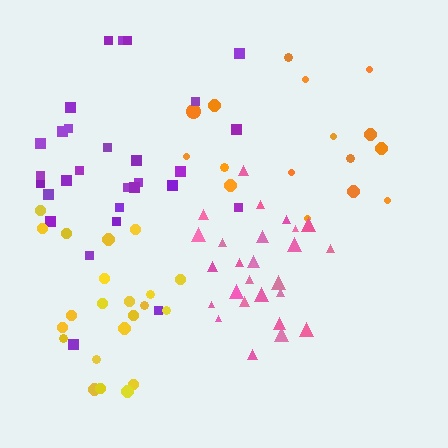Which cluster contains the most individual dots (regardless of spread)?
Purple (29).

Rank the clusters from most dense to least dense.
pink, yellow, purple, orange.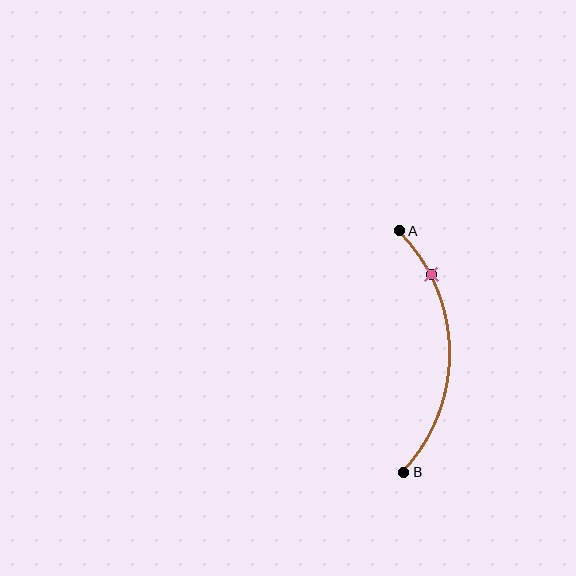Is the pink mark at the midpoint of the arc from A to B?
No. The pink mark lies on the arc but is closer to endpoint A. The arc midpoint would be at the point on the curve equidistant along the arc from both A and B.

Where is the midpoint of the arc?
The arc midpoint is the point on the curve farthest from the straight line joining A and B. It sits to the right of that line.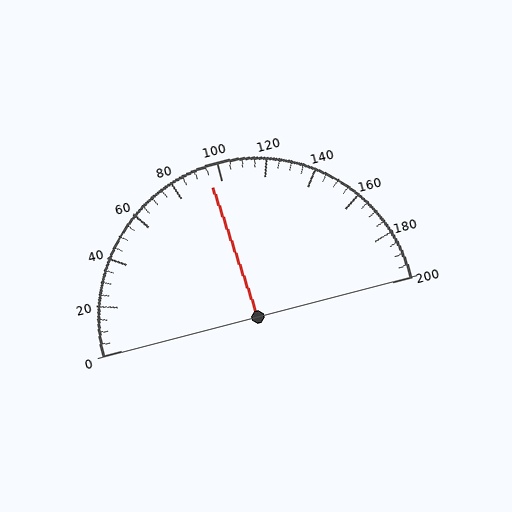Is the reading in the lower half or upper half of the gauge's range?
The reading is in the lower half of the range (0 to 200).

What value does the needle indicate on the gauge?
The needle indicates approximately 95.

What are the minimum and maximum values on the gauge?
The gauge ranges from 0 to 200.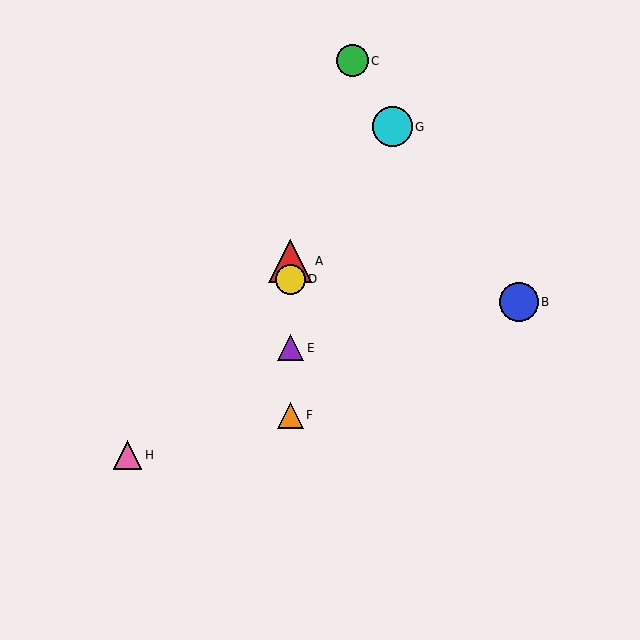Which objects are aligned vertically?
Objects A, D, E, F are aligned vertically.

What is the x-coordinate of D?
Object D is at x≈290.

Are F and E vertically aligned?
Yes, both are at x≈290.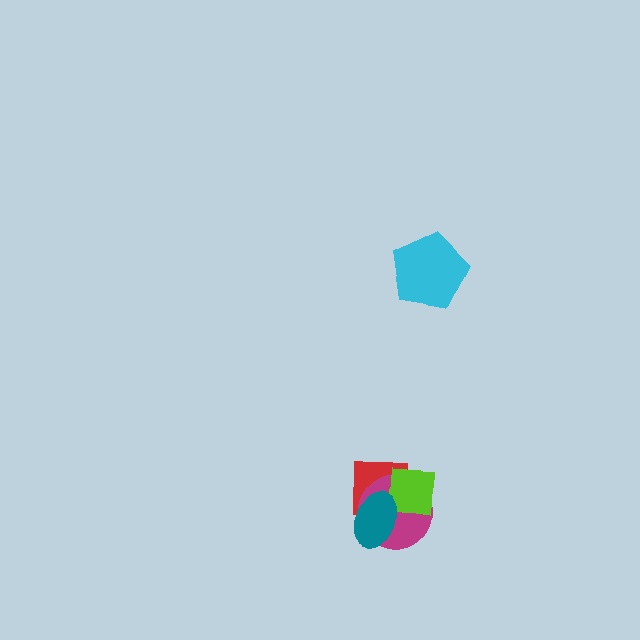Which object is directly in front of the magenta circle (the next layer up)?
The lime square is directly in front of the magenta circle.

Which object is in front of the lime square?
The teal ellipse is in front of the lime square.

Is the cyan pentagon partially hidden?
No, no other shape covers it.